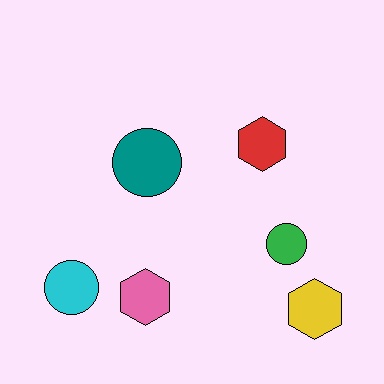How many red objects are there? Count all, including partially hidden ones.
There is 1 red object.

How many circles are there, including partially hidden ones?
There are 3 circles.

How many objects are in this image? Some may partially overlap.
There are 6 objects.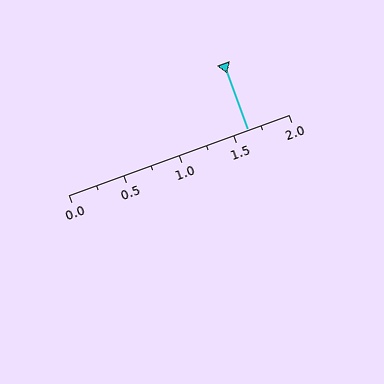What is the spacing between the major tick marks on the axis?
The major ticks are spaced 0.5 apart.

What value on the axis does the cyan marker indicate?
The marker indicates approximately 1.62.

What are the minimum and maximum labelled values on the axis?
The axis runs from 0.0 to 2.0.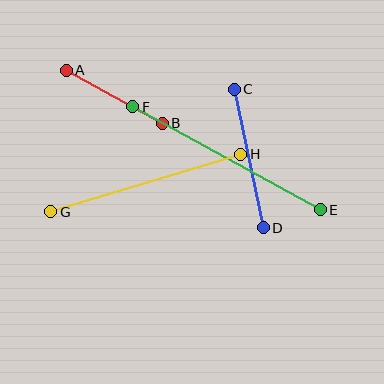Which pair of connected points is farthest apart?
Points E and F are farthest apart.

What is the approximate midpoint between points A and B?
The midpoint is at approximately (114, 97) pixels.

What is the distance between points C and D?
The distance is approximately 142 pixels.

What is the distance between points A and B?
The distance is approximately 110 pixels.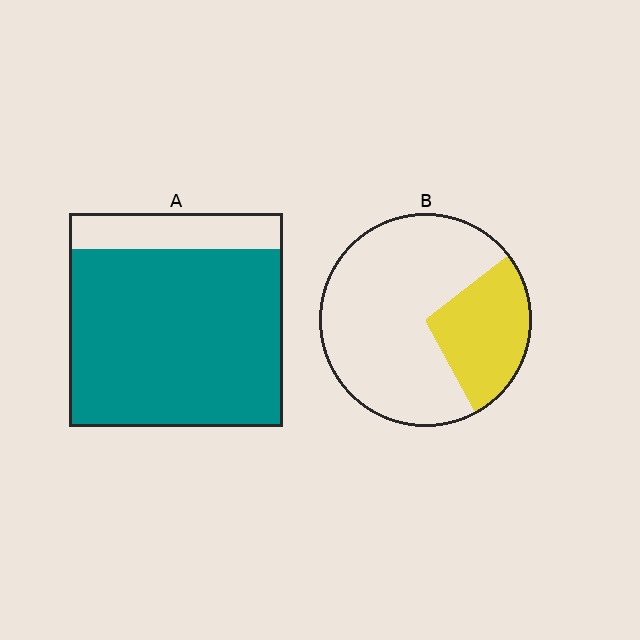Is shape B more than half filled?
No.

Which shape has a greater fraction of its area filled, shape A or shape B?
Shape A.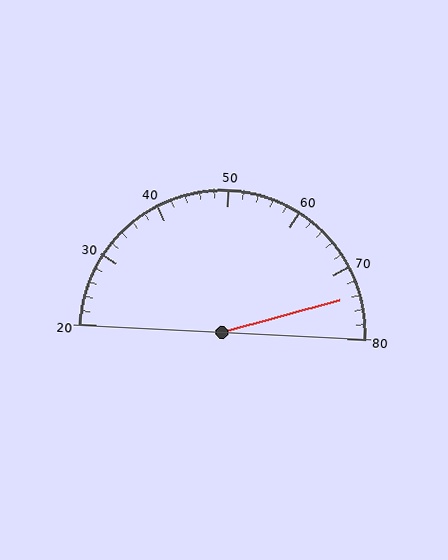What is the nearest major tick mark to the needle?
The nearest major tick mark is 70.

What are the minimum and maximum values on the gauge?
The gauge ranges from 20 to 80.